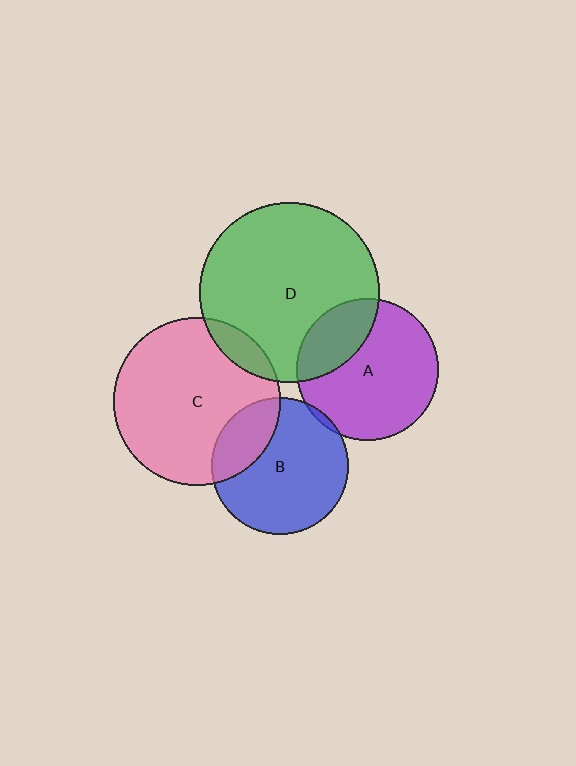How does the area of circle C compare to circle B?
Approximately 1.5 times.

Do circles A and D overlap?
Yes.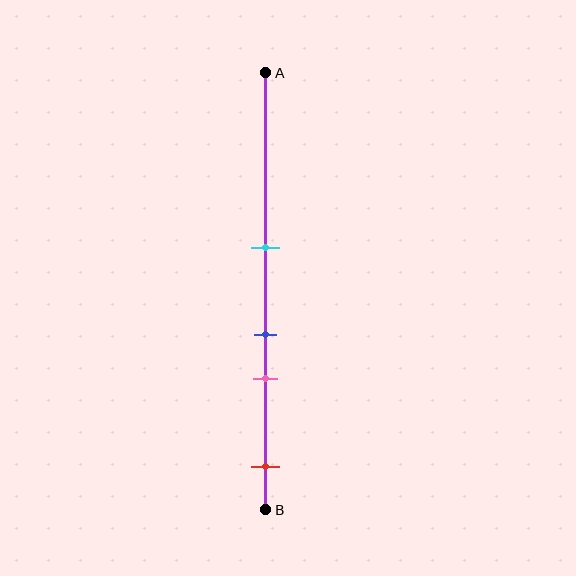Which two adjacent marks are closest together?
The blue and pink marks are the closest adjacent pair.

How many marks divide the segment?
There are 4 marks dividing the segment.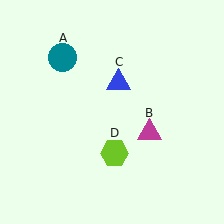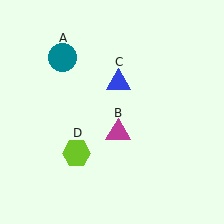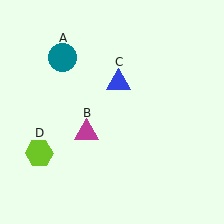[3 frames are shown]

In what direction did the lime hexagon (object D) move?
The lime hexagon (object D) moved left.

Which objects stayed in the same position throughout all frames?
Teal circle (object A) and blue triangle (object C) remained stationary.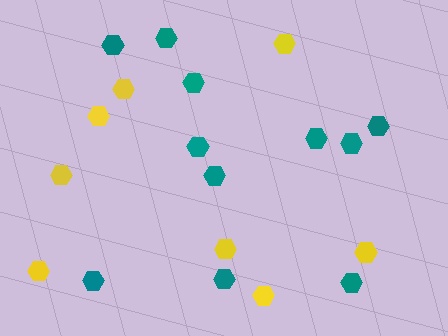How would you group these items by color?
There are 2 groups: one group of yellow hexagons (8) and one group of teal hexagons (11).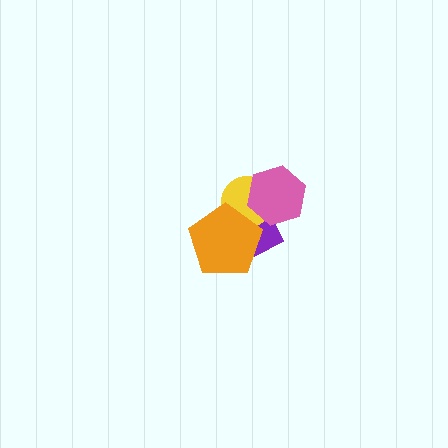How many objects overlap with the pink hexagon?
2 objects overlap with the pink hexagon.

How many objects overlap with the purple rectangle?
3 objects overlap with the purple rectangle.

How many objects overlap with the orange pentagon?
2 objects overlap with the orange pentagon.